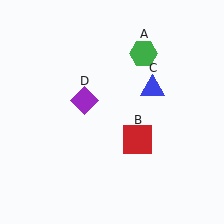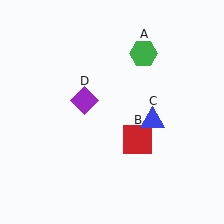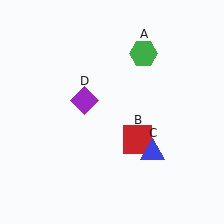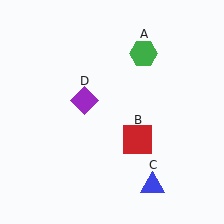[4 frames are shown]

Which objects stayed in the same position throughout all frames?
Green hexagon (object A) and red square (object B) and purple diamond (object D) remained stationary.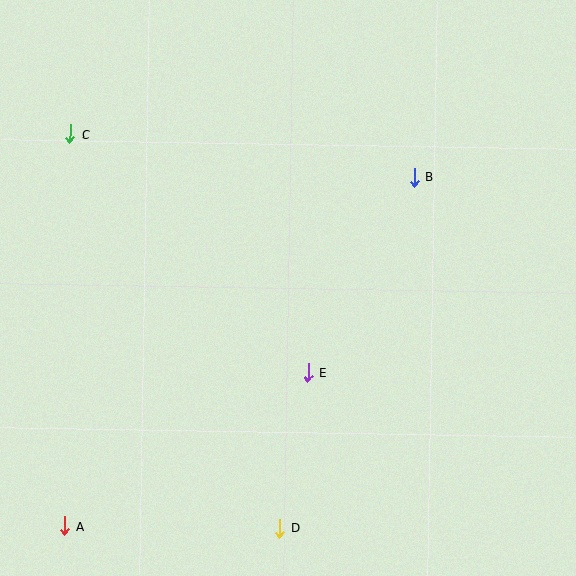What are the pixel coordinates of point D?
Point D is at (280, 528).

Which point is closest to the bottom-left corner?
Point A is closest to the bottom-left corner.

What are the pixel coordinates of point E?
Point E is at (308, 373).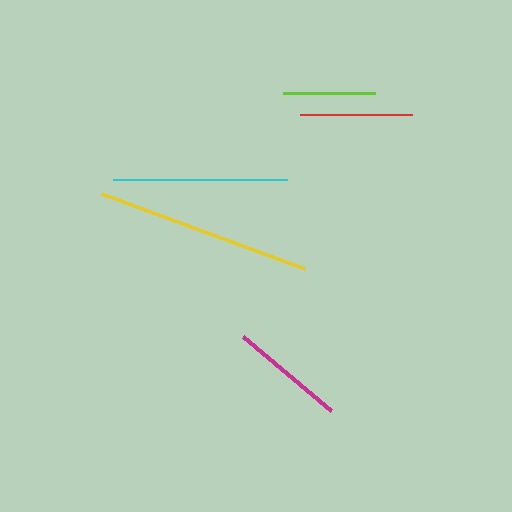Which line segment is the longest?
The yellow line is the longest at approximately 217 pixels.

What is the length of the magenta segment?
The magenta segment is approximately 115 pixels long.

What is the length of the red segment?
The red segment is approximately 112 pixels long.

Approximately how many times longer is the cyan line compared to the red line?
The cyan line is approximately 1.6 times the length of the red line.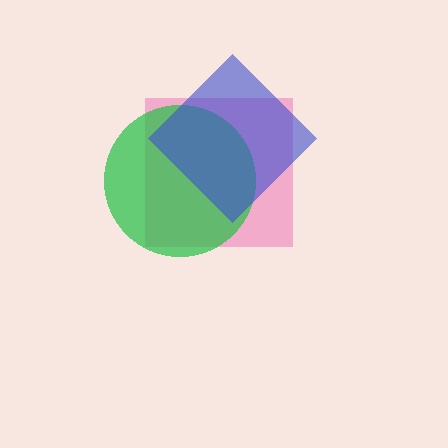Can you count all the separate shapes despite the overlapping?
Yes, there are 3 separate shapes.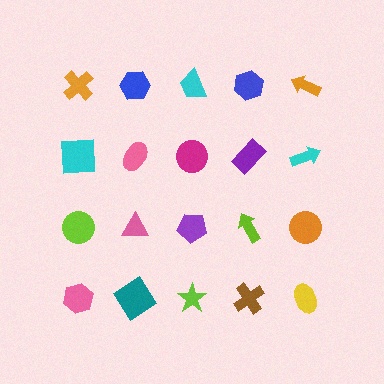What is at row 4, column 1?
A pink hexagon.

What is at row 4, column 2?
A teal diamond.